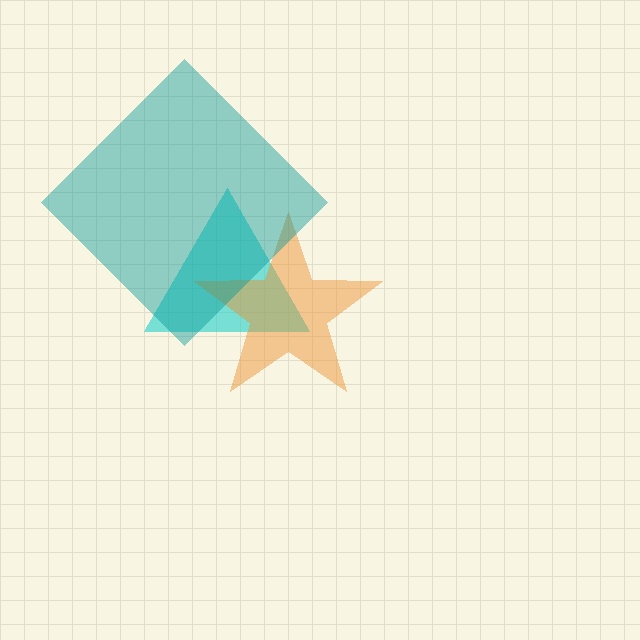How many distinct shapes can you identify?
There are 3 distinct shapes: a cyan triangle, an orange star, a teal diamond.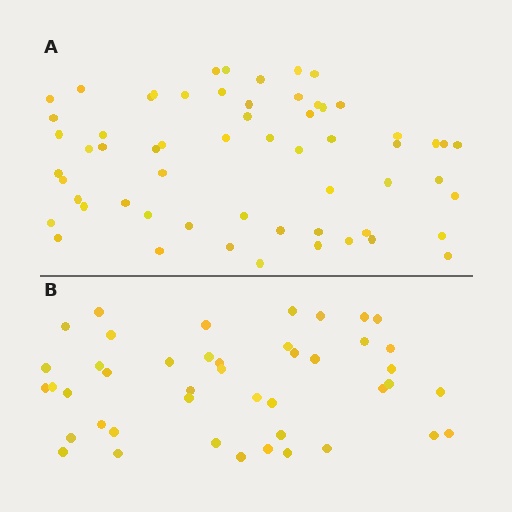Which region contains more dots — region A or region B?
Region A (the top region) has more dots.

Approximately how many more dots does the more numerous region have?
Region A has approximately 15 more dots than region B.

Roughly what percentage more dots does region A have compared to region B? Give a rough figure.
About 35% more.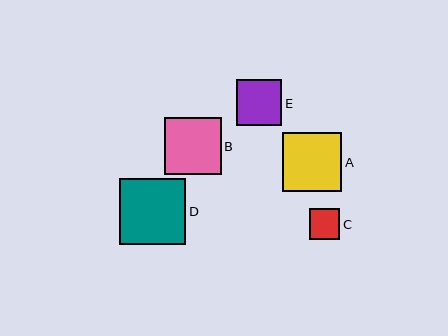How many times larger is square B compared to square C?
Square B is approximately 1.9 times the size of square C.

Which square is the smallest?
Square C is the smallest with a size of approximately 31 pixels.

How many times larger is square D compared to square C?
Square D is approximately 2.2 times the size of square C.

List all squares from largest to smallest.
From largest to smallest: D, A, B, E, C.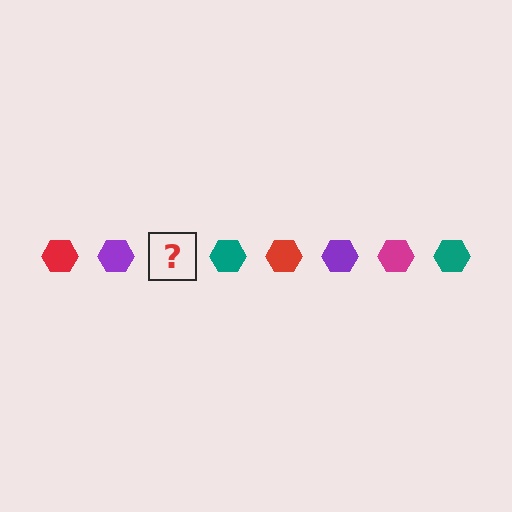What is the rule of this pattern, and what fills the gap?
The rule is that the pattern cycles through red, purple, magenta, teal hexagons. The gap should be filled with a magenta hexagon.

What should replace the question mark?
The question mark should be replaced with a magenta hexagon.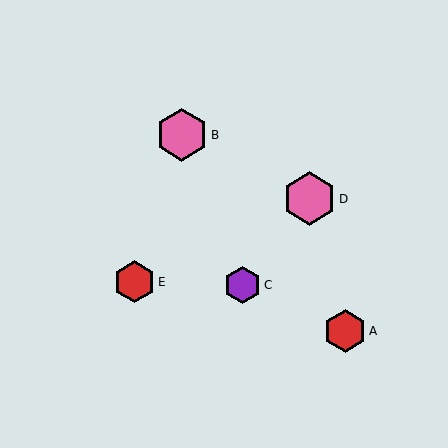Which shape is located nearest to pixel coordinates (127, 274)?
The red hexagon (labeled E) at (134, 282) is nearest to that location.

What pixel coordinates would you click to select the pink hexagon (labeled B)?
Click at (182, 135) to select the pink hexagon B.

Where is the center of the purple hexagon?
The center of the purple hexagon is at (242, 285).